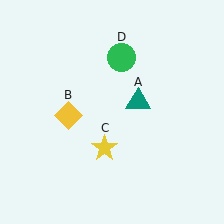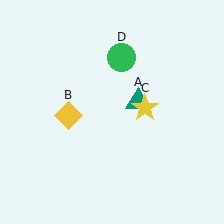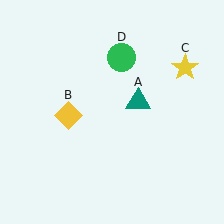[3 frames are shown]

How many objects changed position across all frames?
1 object changed position: yellow star (object C).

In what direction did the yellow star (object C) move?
The yellow star (object C) moved up and to the right.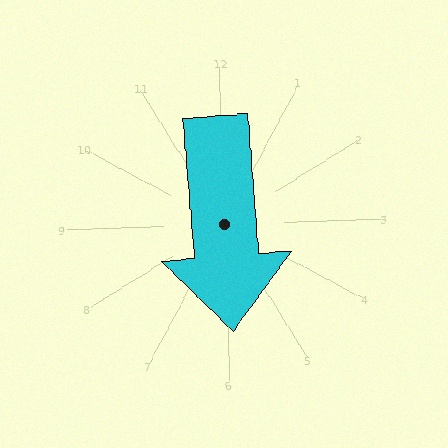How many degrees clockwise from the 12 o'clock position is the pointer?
Approximately 177 degrees.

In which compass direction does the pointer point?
South.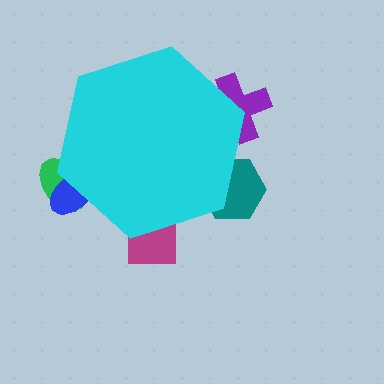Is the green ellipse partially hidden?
Yes, the green ellipse is partially hidden behind the cyan hexagon.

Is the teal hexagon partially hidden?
Yes, the teal hexagon is partially hidden behind the cyan hexagon.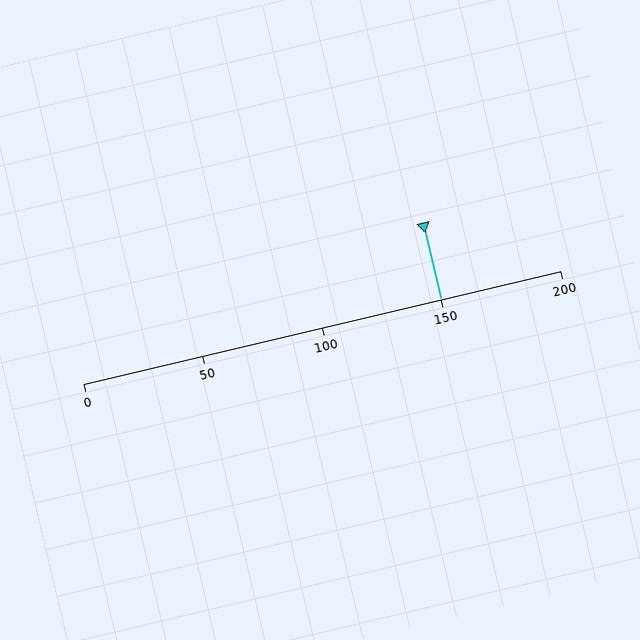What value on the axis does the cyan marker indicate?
The marker indicates approximately 150.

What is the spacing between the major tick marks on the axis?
The major ticks are spaced 50 apart.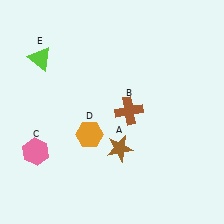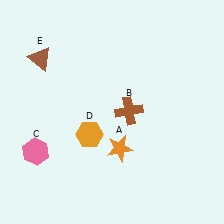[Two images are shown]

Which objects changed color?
A changed from brown to orange. E changed from lime to brown.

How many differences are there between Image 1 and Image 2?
There are 2 differences between the two images.